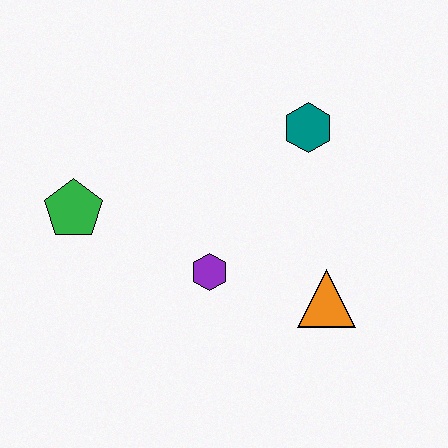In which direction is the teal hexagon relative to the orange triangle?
The teal hexagon is above the orange triangle.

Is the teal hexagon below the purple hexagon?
No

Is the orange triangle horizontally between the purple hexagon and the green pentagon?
No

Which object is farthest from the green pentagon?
The orange triangle is farthest from the green pentagon.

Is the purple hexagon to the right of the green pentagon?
Yes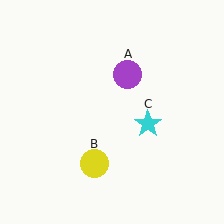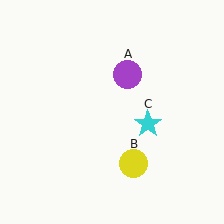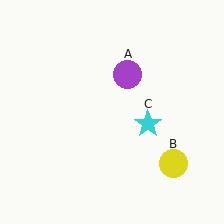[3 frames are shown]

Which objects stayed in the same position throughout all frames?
Purple circle (object A) and cyan star (object C) remained stationary.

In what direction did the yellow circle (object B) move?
The yellow circle (object B) moved right.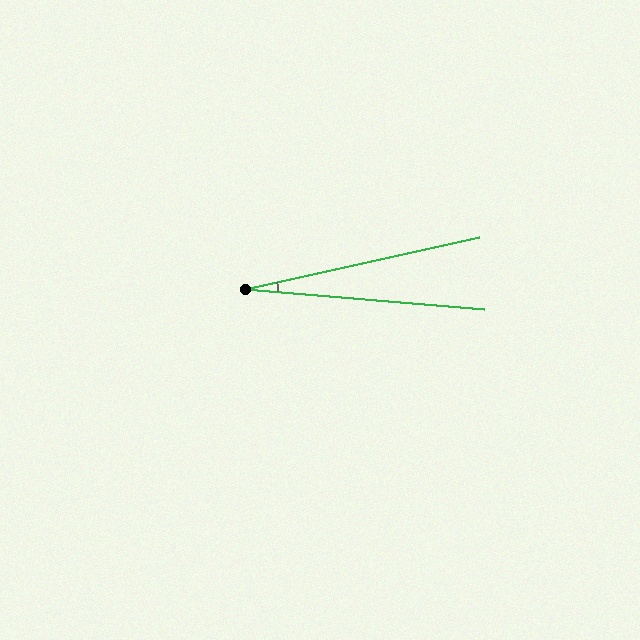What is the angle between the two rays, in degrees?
Approximately 17 degrees.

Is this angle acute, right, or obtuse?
It is acute.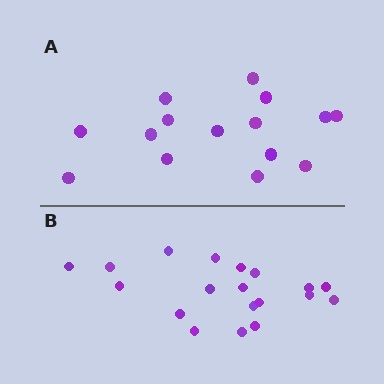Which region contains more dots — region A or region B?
Region B (the bottom region) has more dots.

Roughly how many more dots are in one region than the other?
Region B has about 4 more dots than region A.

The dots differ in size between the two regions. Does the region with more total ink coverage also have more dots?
No. Region A has more total ink coverage because its dots are larger, but region B actually contains more individual dots. Total area can be misleading — the number of items is what matters here.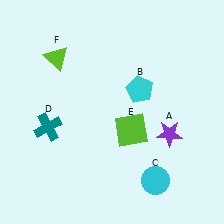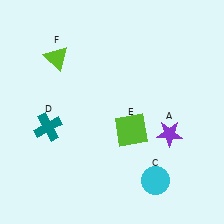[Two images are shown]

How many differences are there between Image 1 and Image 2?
There is 1 difference between the two images.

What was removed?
The cyan pentagon (B) was removed in Image 2.